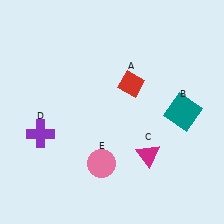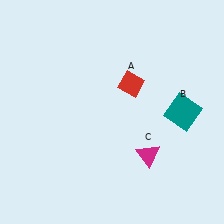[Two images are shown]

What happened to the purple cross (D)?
The purple cross (D) was removed in Image 2. It was in the bottom-left area of Image 1.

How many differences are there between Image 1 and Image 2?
There are 2 differences between the two images.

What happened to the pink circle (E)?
The pink circle (E) was removed in Image 2. It was in the bottom-left area of Image 1.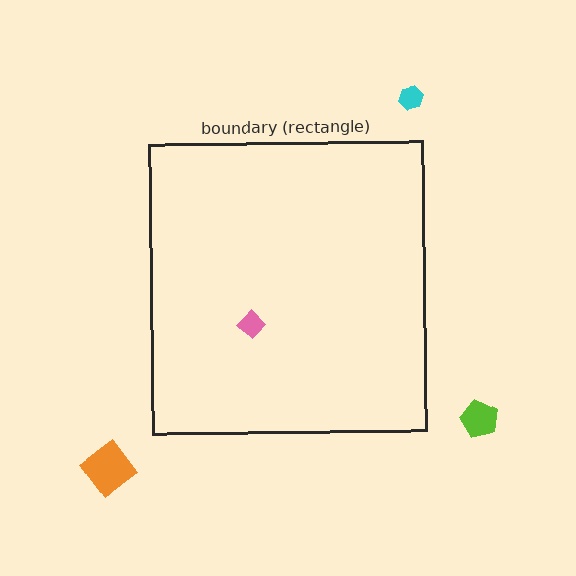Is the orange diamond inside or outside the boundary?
Outside.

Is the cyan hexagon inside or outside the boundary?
Outside.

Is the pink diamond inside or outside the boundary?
Inside.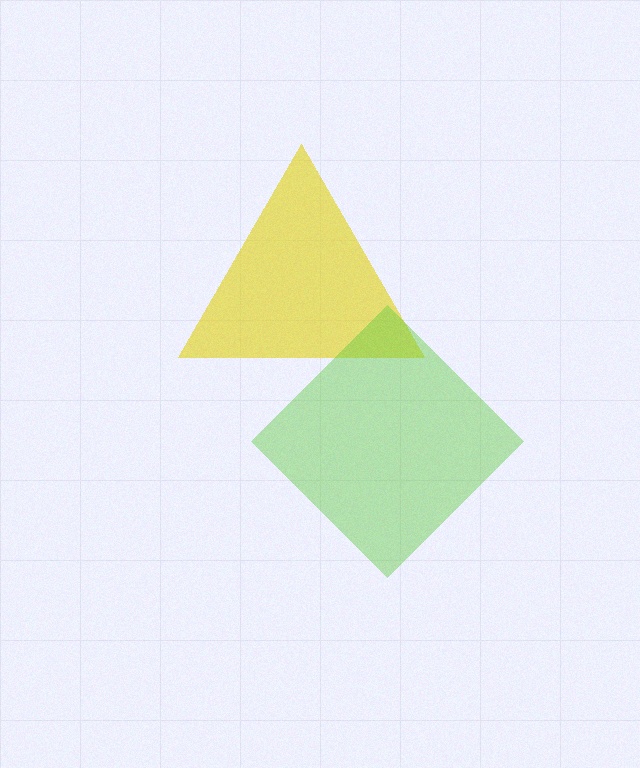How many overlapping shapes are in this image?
There are 2 overlapping shapes in the image.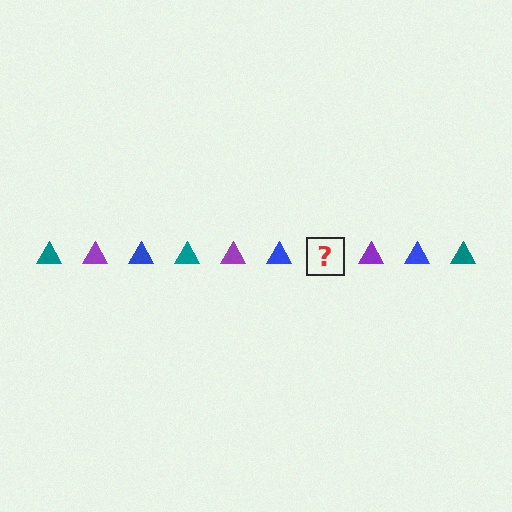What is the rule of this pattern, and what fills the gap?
The rule is that the pattern cycles through teal, purple, blue triangles. The gap should be filled with a teal triangle.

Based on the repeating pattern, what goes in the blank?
The blank should be a teal triangle.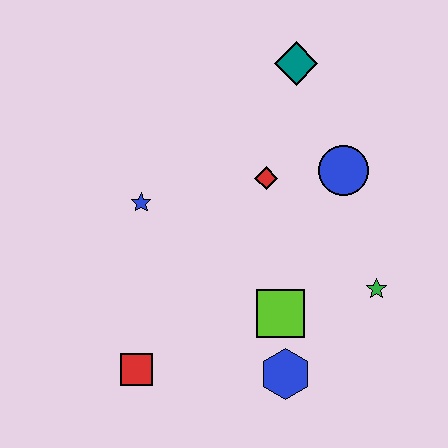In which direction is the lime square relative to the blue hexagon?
The lime square is above the blue hexagon.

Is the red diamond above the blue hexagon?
Yes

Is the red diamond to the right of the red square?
Yes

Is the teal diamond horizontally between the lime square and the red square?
No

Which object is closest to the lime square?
The blue hexagon is closest to the lime square.